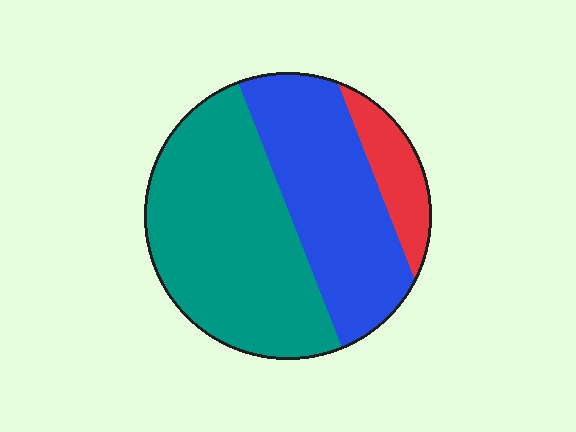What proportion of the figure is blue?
Blue takes up between a quarter and a half of the figure.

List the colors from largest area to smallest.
From largest to smallest: teal, blue, red.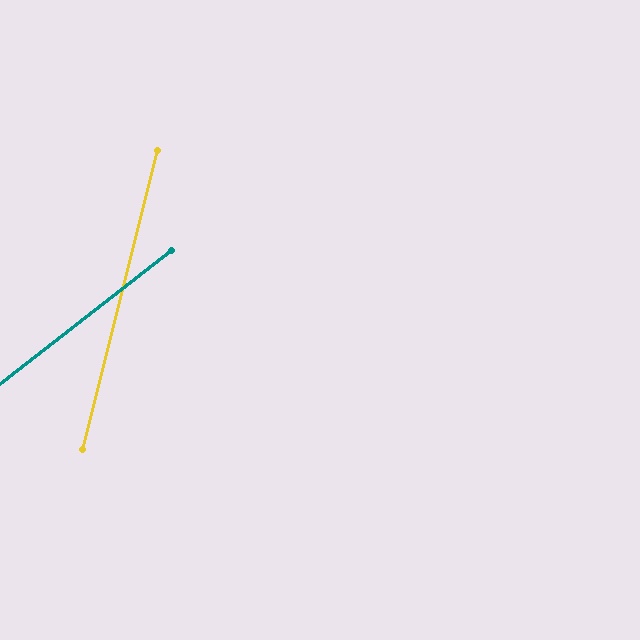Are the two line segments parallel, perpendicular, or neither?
Neither parallel nor perpendicular — they differ by about 38°.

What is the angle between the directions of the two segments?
Approximately 38 degrees.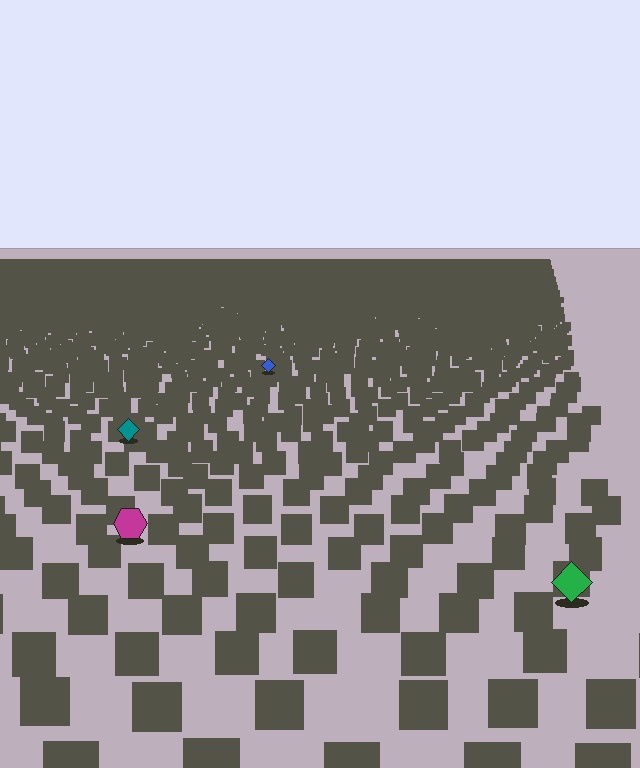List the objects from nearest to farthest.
From nearest to farthest: the green diamond, the magenta hexagon, the teal diamond, the blue diamond.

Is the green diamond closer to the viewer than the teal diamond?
Yes. The green diamond is closer — you can tell from the texture gradient: the ground texture is coarser near it.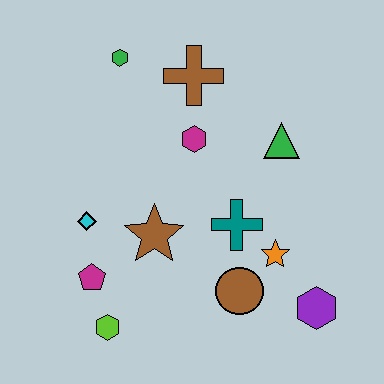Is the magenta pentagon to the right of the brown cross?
No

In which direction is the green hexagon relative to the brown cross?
The green hexagon is to the left of the brown cross.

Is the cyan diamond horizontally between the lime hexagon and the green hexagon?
No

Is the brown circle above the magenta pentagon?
No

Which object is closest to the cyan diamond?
The magenta pentagon is closest to the cyan diamond.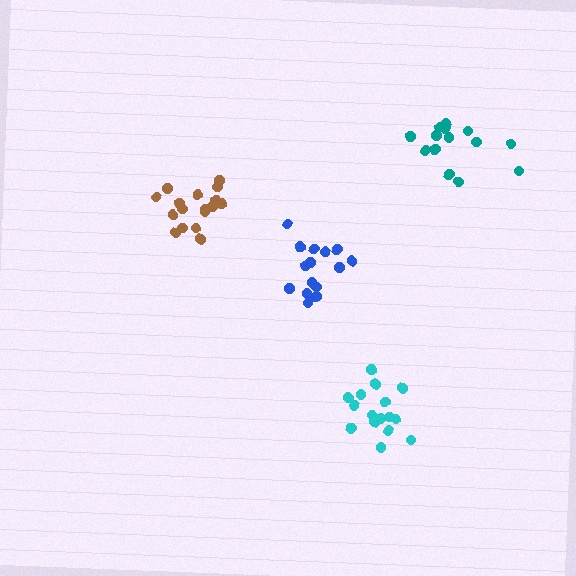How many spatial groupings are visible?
There are 4 spatial groupings.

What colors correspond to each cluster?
The clusters are colored: blue, cyan, brown, teal.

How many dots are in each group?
Group 1: 15 dots, Group 2: 16 dots, Group 3: 17 dots, Group 4: 15 dots (63 total).